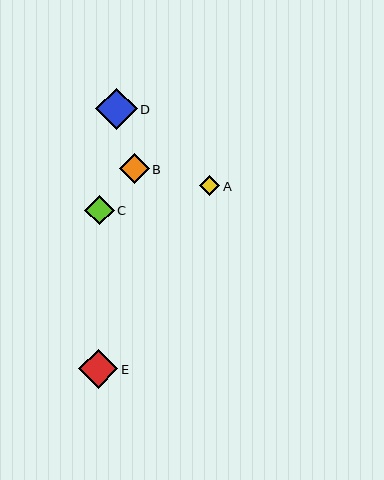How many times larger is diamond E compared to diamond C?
Diamond E is approximately 1.4 times the size of diamond C.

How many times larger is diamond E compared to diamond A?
Diamond E is approximately 2.0 times the size of diamond A.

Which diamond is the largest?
Diamond D is the largest with a size of approximately 41 pixels.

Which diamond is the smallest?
Diamond A is the smallest with a size of approximately 20 pixels.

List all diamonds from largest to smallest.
From largest to smallest: D, E, B, C, A.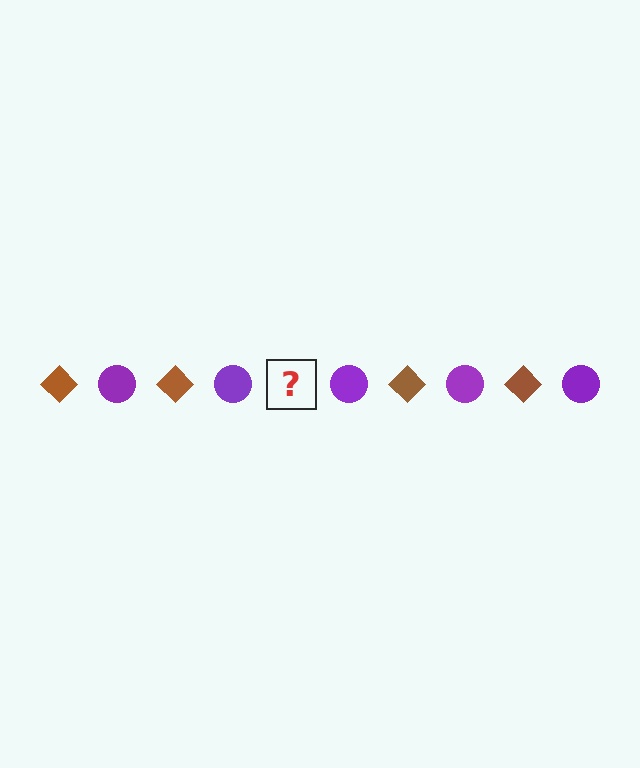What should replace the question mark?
The question mark should be replaced with a brown diamond.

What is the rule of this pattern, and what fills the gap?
The rule is that the pattern alternates between brown diamond and purple circle. The gap should be filled with a brown diamond.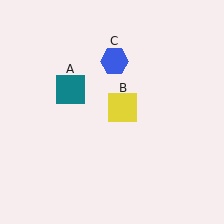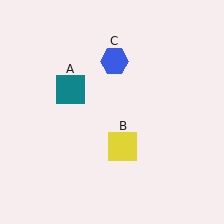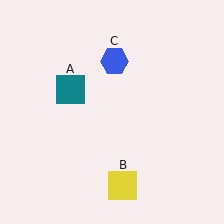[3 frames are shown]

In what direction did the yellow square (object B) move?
The yellow square (object B) moved down.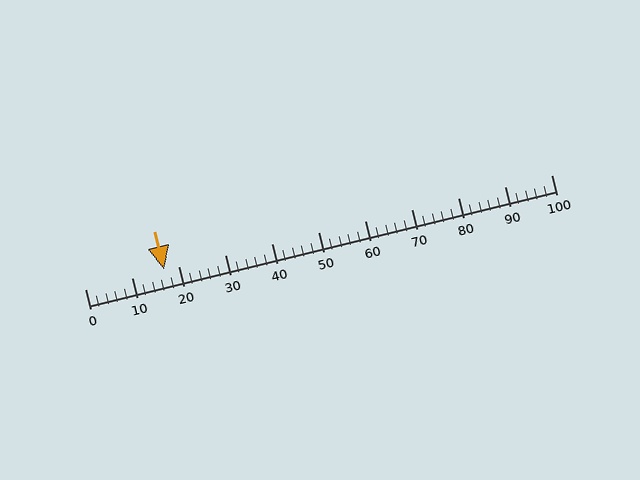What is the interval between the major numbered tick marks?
The major tick marks are spaced 10 units apart.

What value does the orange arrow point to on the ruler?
The orange arrow points to approximately 17.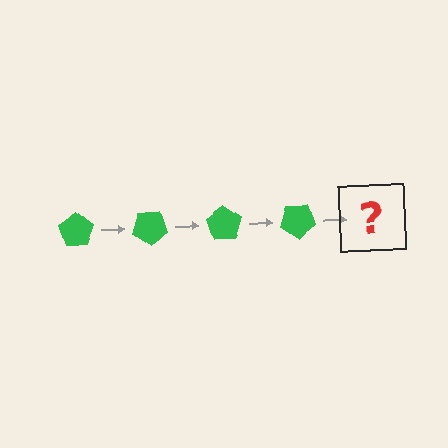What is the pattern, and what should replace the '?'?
The pattern is that the pentagon rotates 35 degrees each step. The '?' should be a green pentagon rotated 140 degrees.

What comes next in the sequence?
The next element should be a green pentagon rotated 140 degrees.